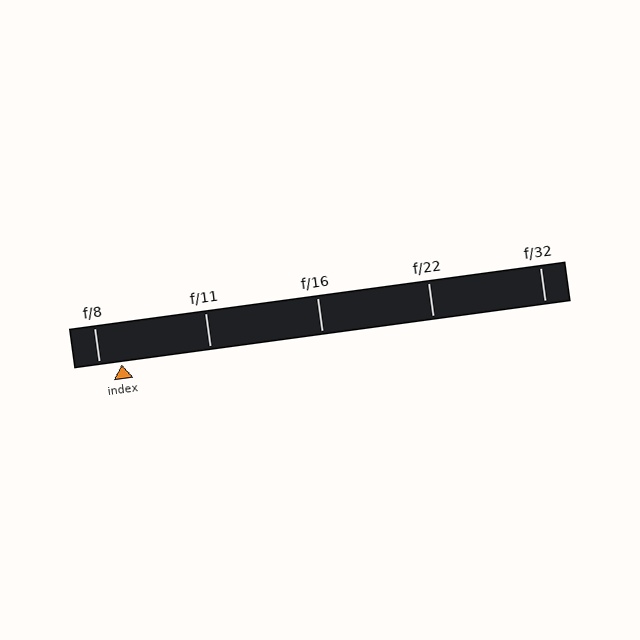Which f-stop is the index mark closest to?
The index mark is closest to f/8.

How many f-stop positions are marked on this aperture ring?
There are 5 f-stop positions marked.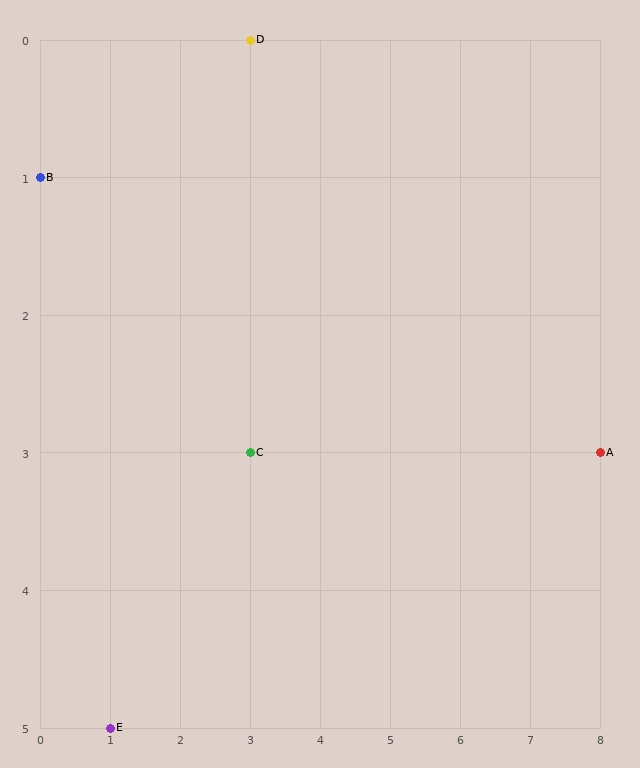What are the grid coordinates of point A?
Point A is at grid coordinates (8, 3).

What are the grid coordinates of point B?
Point B is at grid coordinates (0, 1).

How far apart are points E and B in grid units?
Points E and B are 1 column and 4 rows apart (about 4.1 grid units diagonally).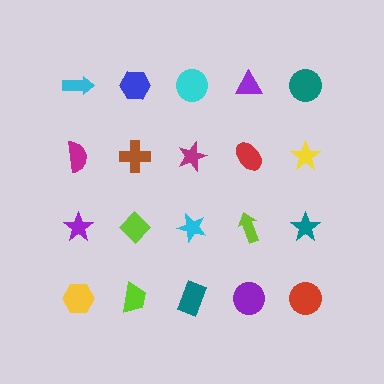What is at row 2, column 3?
A magenta star.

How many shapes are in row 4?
5 shapes.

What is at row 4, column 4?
A purple circle.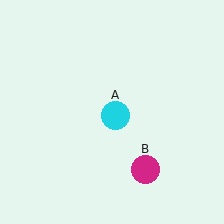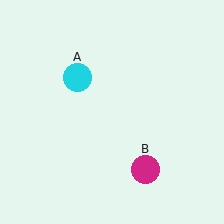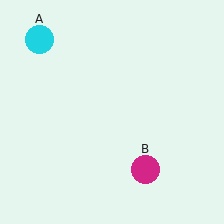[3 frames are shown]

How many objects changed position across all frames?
1 object changed position: cyan circle (object A).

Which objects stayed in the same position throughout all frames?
Magenta circle (object B) remained stationary.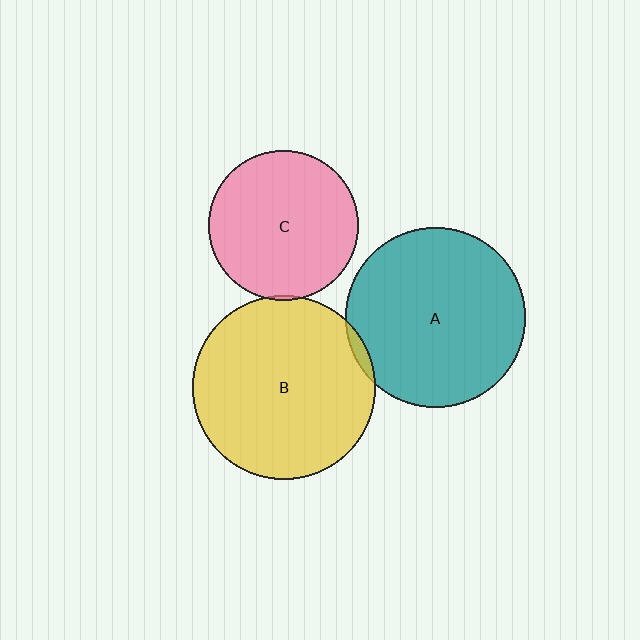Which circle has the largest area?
Circle B (yellow).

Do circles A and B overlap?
Yes.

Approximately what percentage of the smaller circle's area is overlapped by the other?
Approximately 5%.